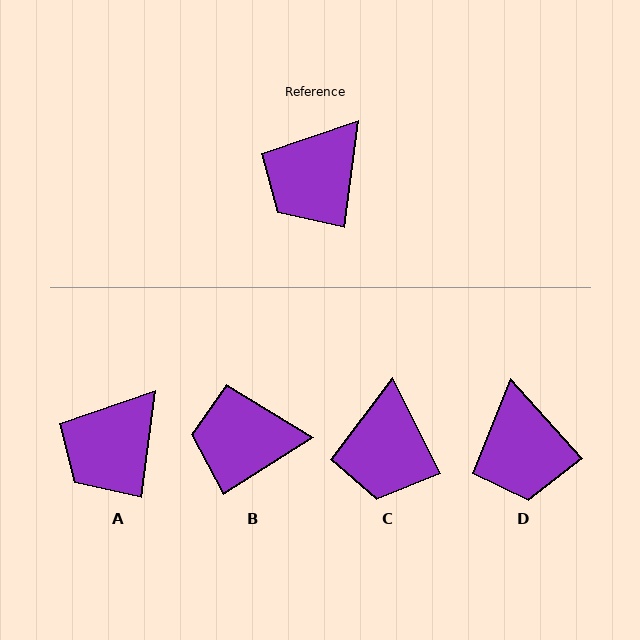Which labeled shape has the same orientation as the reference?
A.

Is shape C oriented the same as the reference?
No, it is off by about 34 degrees.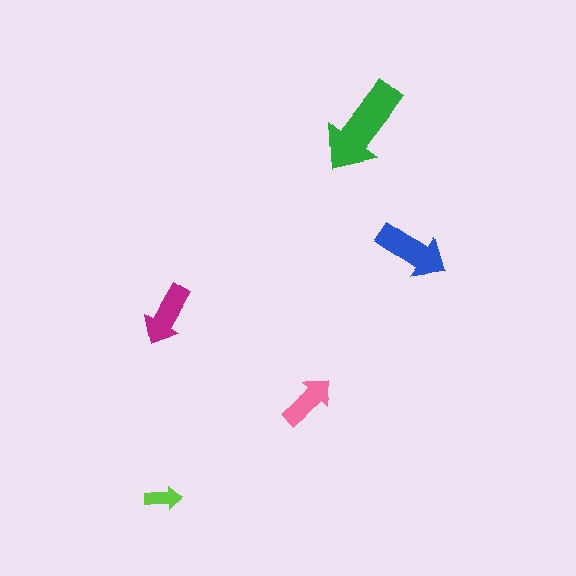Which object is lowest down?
The lime arrow is bottommost.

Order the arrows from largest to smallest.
the green one, the blue one, the magenta one, the pink one, the lime one.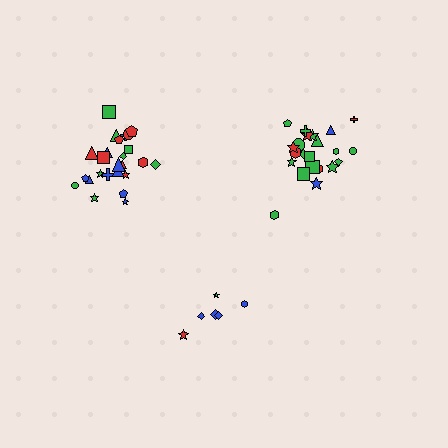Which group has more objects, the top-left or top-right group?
The top-left group.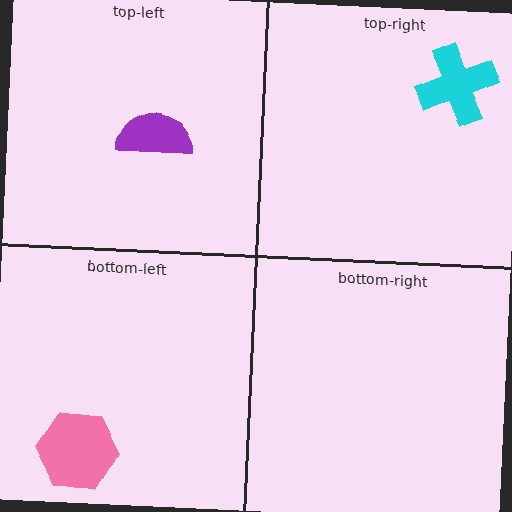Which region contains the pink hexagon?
The bottom-left region.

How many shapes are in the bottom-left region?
1.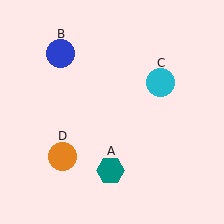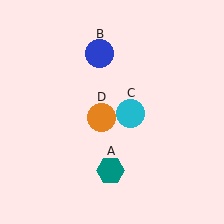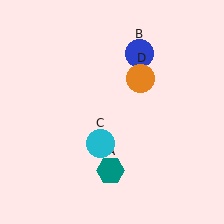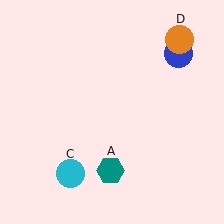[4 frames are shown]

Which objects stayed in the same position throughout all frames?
Teal hexagon (object A) remained stationary.